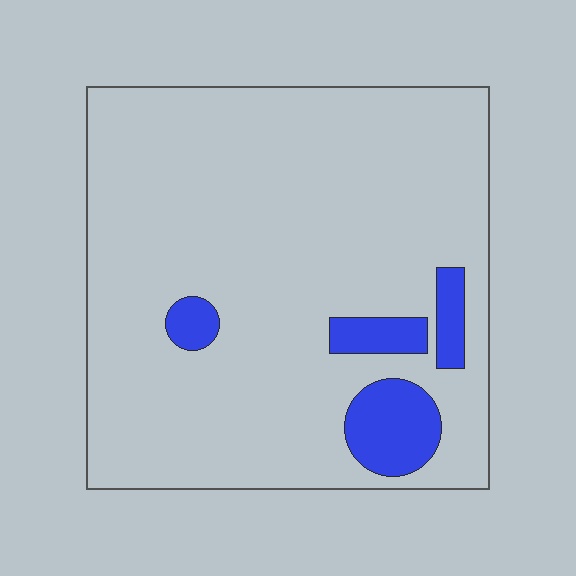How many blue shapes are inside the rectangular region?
4.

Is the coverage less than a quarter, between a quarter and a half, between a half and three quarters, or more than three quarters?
Less than a quarter.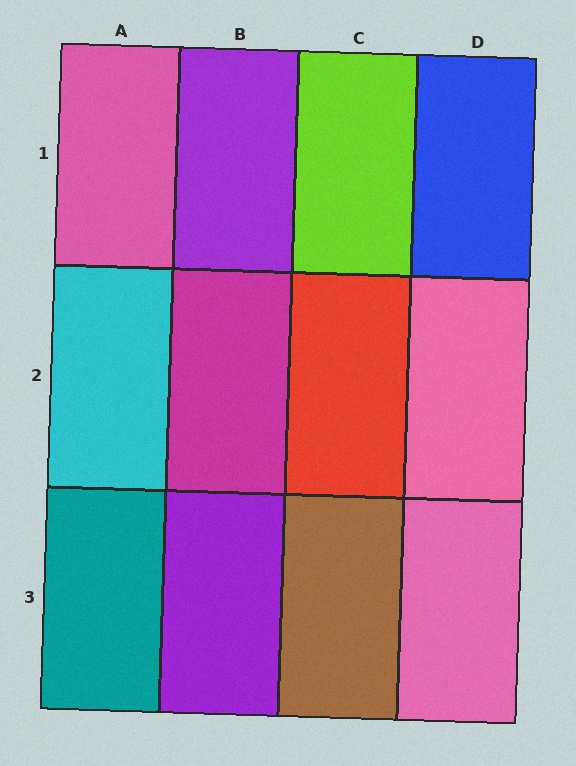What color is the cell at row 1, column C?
Lime.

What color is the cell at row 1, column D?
Blue.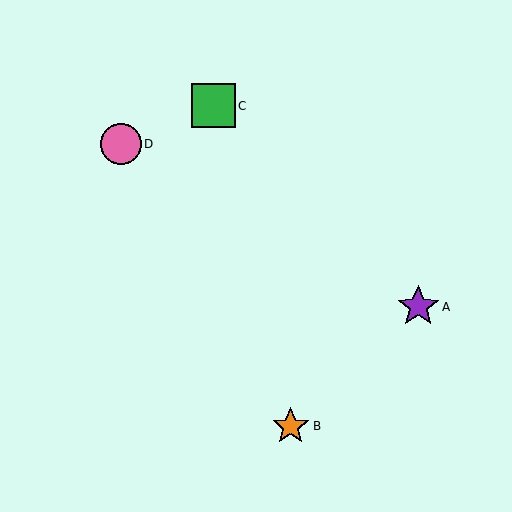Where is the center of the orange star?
The center of the orange star is at (291, 426).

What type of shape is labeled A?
Shape A is a purple star.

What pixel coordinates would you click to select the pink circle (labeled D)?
Click at (121, 144) to select the pink circle D.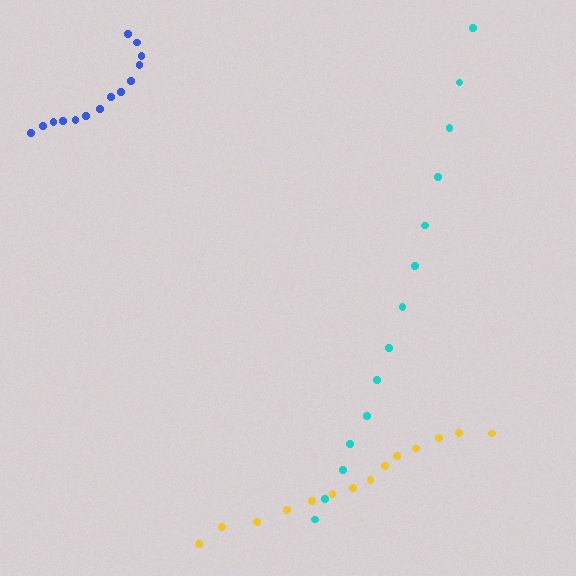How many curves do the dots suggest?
There are 3 distinct paths.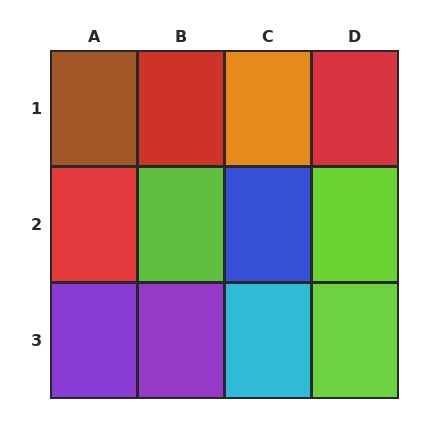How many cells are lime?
3 cells are lime.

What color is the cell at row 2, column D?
Lime.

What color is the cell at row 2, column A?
Red.